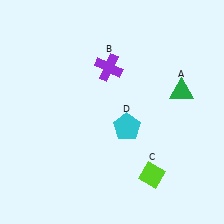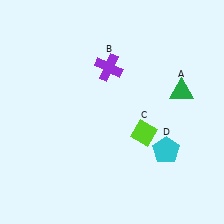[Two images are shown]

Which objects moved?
The objects that moved are: the lime diamond (C), the cyan pentagon (D).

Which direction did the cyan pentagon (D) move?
The cyan pentagon (D) moved right.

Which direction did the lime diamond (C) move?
The lime diamond (C) moved up.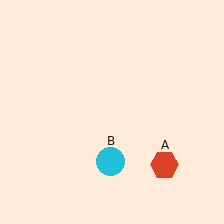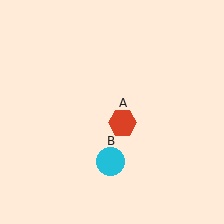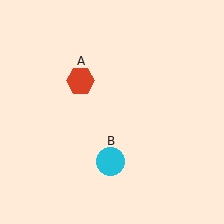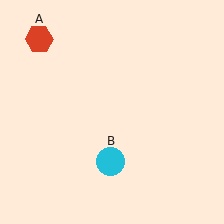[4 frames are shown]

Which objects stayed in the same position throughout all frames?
Cyan circle (object B) remained stationary.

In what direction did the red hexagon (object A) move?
The red hexagon (object A) moved up and to the left.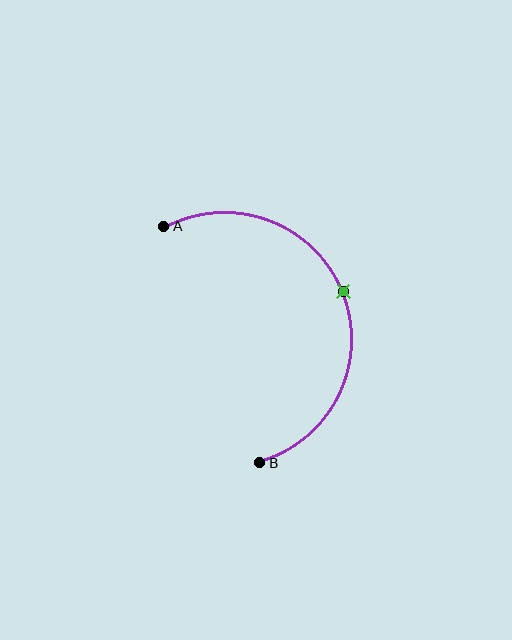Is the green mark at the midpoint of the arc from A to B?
Yes. The green mark lies on the arc at equal arc-length from both A and B — it is the arc midpoint.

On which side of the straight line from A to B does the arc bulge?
The arc bulges to the right of the straight line connecting A and B.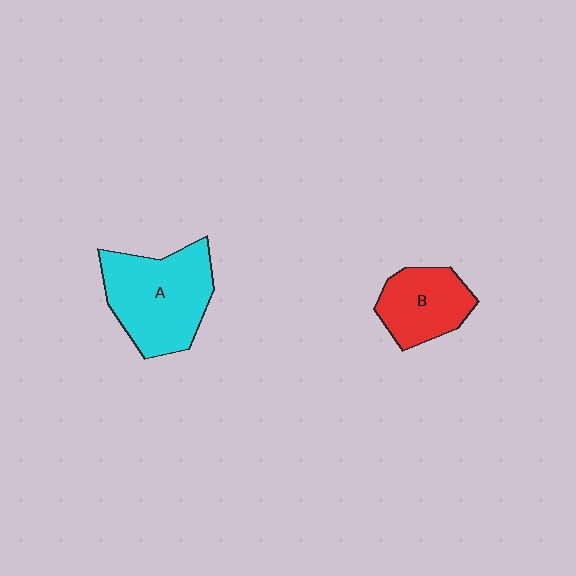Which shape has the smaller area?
Shape B (red).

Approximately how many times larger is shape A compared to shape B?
Approximately 1.6 times.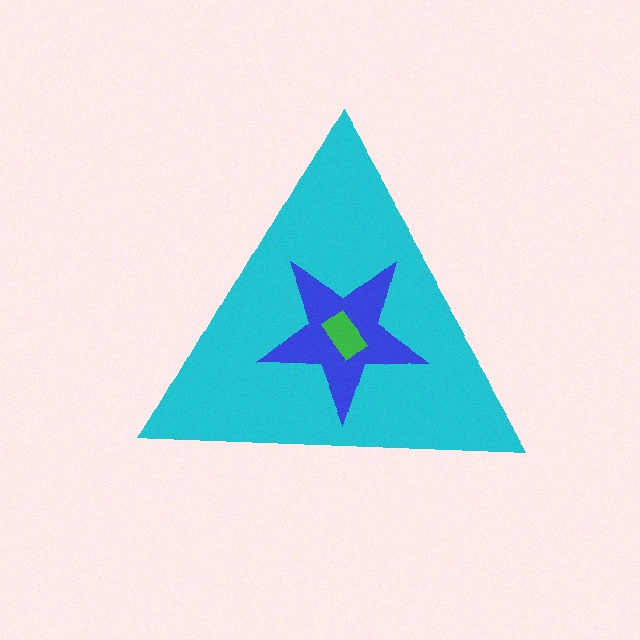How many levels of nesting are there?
3.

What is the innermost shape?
The green rectangle.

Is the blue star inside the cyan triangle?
Yes.